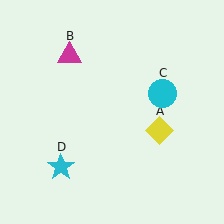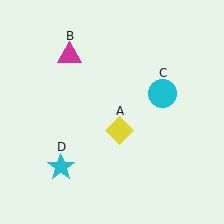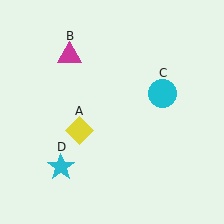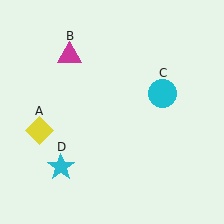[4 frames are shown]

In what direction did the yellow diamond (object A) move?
The yellow diamond (object A) moved left.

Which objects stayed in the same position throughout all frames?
Magenta triangle (object B) and cyan circle (object C) and cyan star (object D) remained stationary.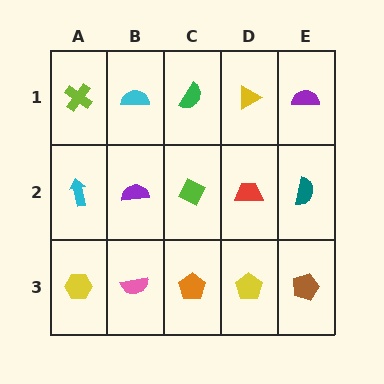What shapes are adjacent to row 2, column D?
A yellow triangle (row 1, column D), a yellow pentagon (row 3, column D), a lime diamond (row 2, column C), a teal semicircle (row 2, column E).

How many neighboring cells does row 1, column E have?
2.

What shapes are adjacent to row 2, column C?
A green semicircle (row 1, column C), an orange pentagon (row 3, column C), a purple semicircle (row 2, column B), a red trapezoid (row 2, column D).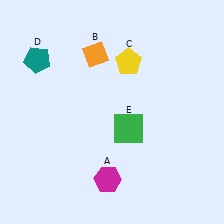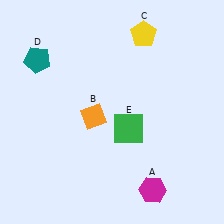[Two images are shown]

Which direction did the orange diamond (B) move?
The orange diamond (B) moved down.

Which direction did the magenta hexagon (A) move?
The magenta hexagon (A) moved right.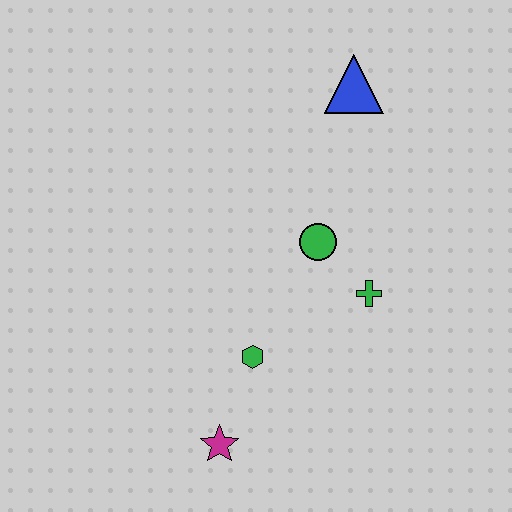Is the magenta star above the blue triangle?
No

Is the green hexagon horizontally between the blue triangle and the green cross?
No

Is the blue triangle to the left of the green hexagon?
No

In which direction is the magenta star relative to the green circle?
The magenta star is below the green circle.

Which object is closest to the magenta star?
The green hexagon is closest to the magenta star.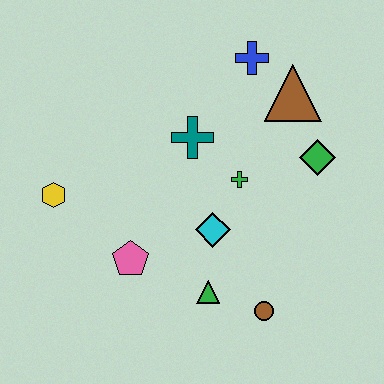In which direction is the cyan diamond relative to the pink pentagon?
The cyan diamond is to the right of the pink pentagon.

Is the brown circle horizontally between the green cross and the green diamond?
Yes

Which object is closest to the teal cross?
The green cross is closest to the teal cross.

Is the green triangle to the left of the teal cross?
No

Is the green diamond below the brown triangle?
Yes